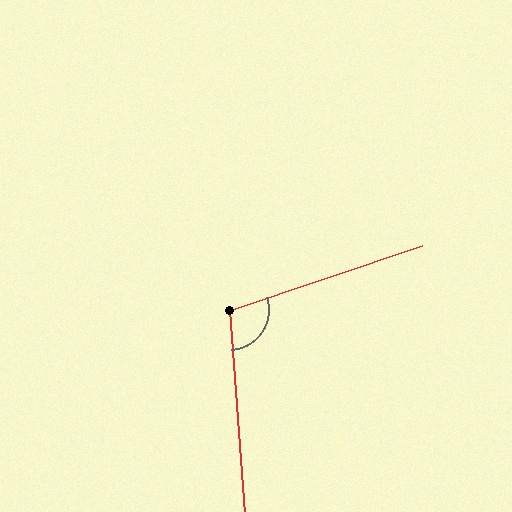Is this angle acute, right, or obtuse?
It is obtuse.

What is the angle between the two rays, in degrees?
Approximately 104 degrees.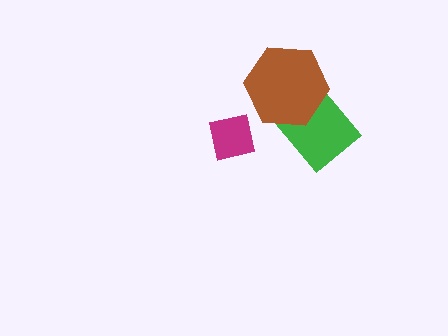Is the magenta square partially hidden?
No, no other shape covers it.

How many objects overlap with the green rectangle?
1 object overlaps with the green rectangle.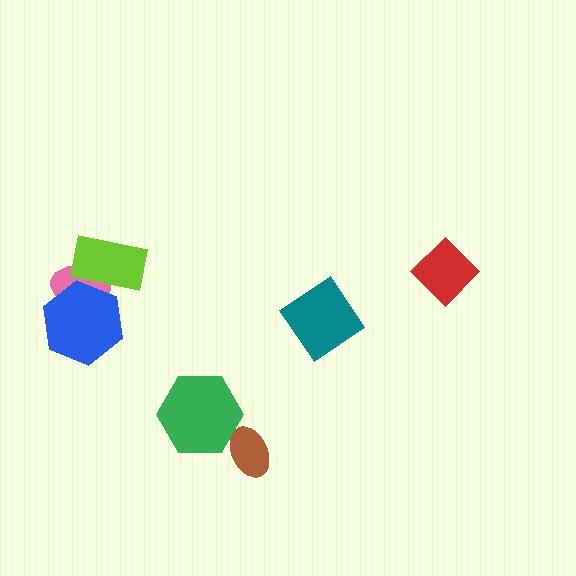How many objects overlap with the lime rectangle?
2 objects overlap with the lime rectangle.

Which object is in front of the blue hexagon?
The lime rectangle is in front of the blue hexagon.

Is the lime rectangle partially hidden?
No, no other shape covers it.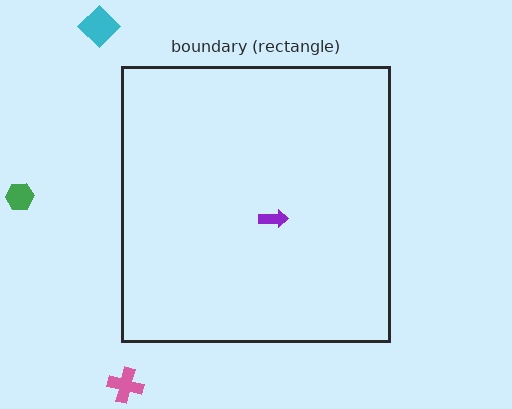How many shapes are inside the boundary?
1 inside, 3 outside.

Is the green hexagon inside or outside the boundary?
Outside.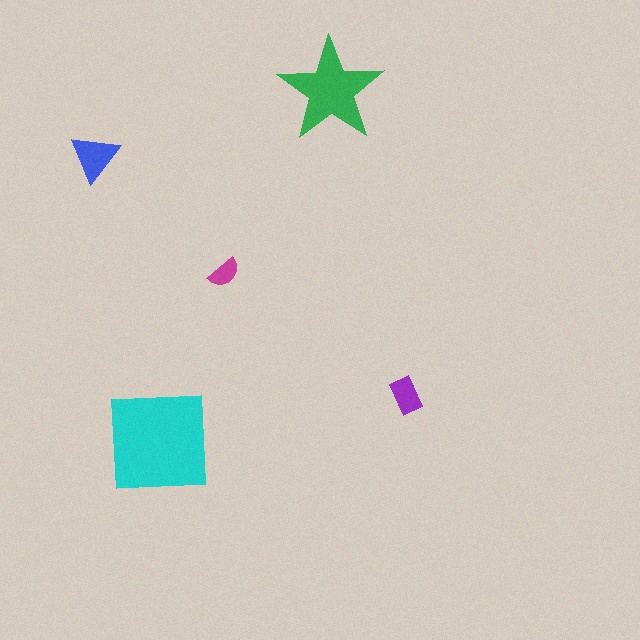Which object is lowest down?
The cyan square is bottommost.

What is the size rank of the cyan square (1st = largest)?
1st.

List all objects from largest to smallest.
The cyan square, the green star, the blue triangle, the purple rectangle, the magenta semicircle.